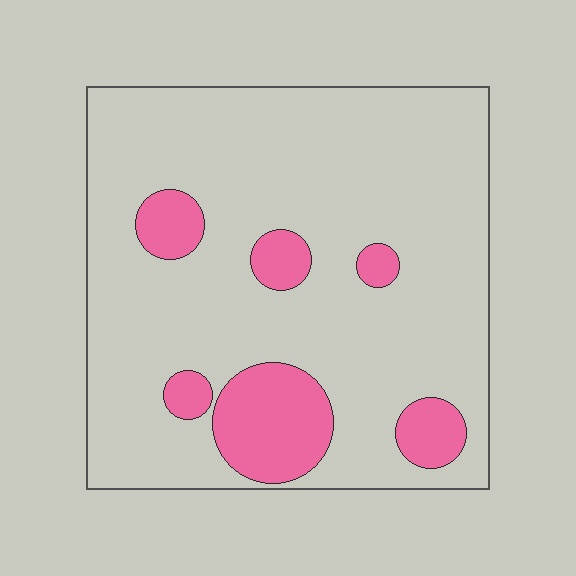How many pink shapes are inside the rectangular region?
6.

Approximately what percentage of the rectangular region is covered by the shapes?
Approximately 15%.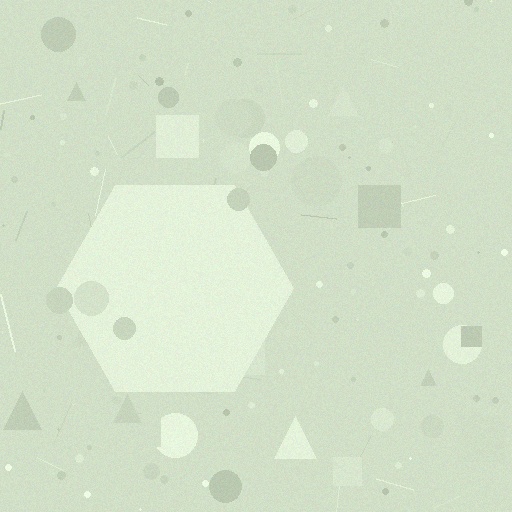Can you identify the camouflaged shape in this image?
The camouflaged shape is a hexagon.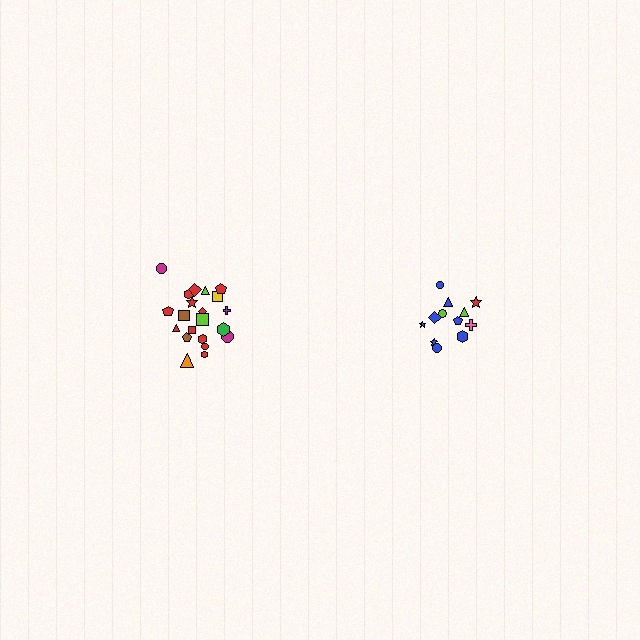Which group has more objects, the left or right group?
The left group.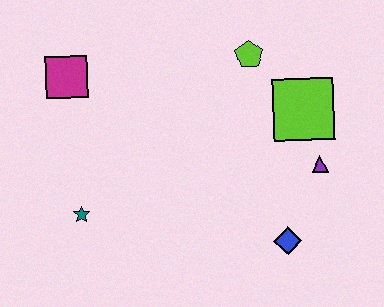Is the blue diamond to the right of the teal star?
Yes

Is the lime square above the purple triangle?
Yes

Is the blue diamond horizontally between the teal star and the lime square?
Yes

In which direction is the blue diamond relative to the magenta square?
The blue diamond is to the right of the magenta square.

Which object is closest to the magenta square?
The teal star is closest to the magenta square.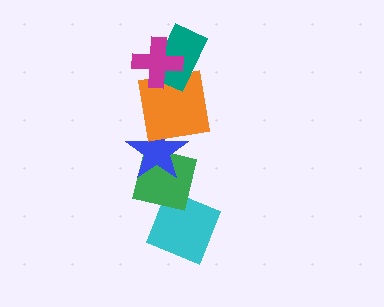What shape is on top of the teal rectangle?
The magenta cross is on top of the teal rectangle.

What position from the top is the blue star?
The blue star is 4th from the top.